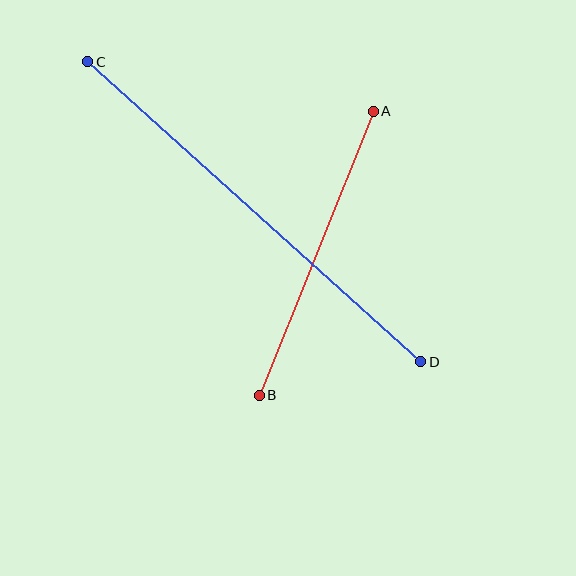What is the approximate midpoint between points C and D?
The midpoint is at approximately (254, 212) pixels.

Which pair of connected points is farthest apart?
Points C and D are farthest apart.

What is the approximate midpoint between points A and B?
The midpoint is at approximately (316, 253) pixels.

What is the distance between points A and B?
The distance is approximately 306 pixels.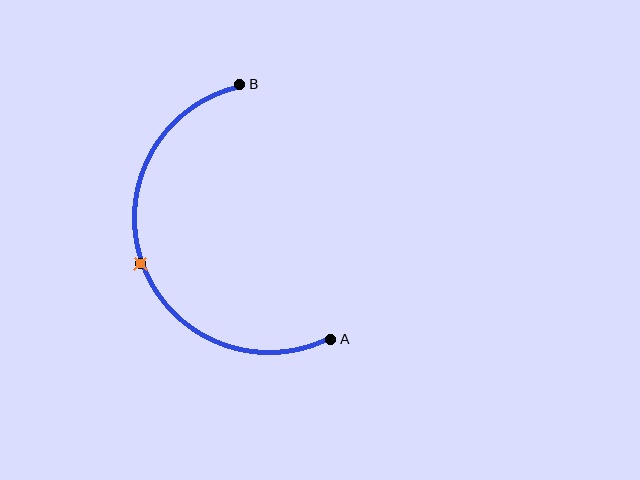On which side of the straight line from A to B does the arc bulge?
The arc bulges to the left of the straight line connecting A and B.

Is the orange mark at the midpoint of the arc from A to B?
Yes. The orange mark lies on the arc at equal arc-length from both A and B — it is the arc midpoint.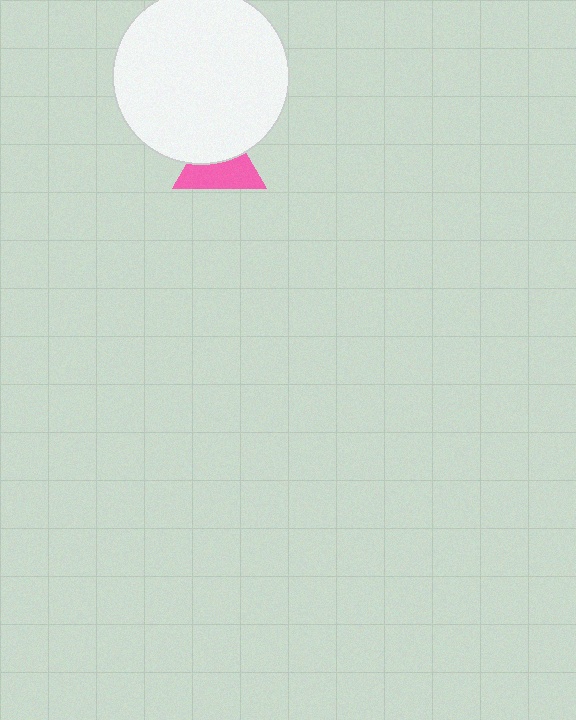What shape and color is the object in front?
The object in front is a white circle.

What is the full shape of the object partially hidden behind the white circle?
The partially hidden object is a pink triangle.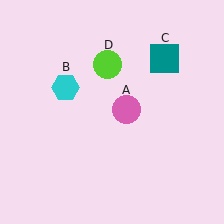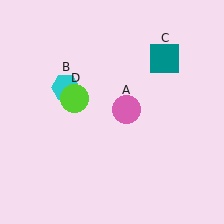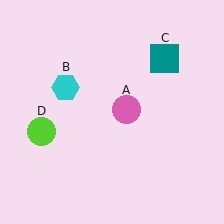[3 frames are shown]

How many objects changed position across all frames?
1 object changed position: lime circle (object D).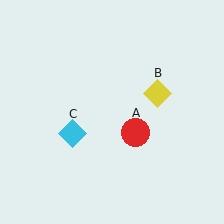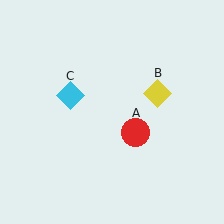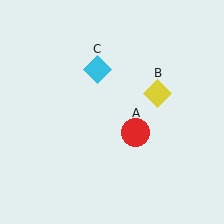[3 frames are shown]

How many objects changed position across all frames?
1 object changed position: cyan diamond (object C).